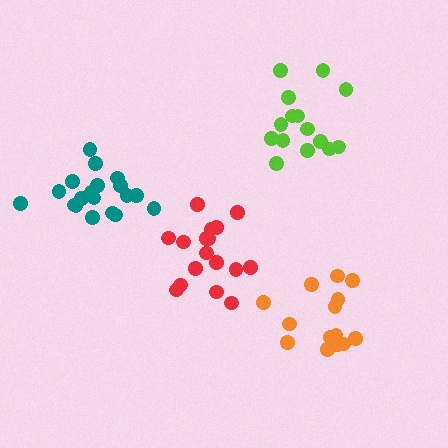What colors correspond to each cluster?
The clusters are colored: lime, teal, orange, red.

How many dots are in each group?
Group 1: 15 dots, Group 2: 19 dots, Group 3: 14 dots, Group 4: 17 dots (65 total).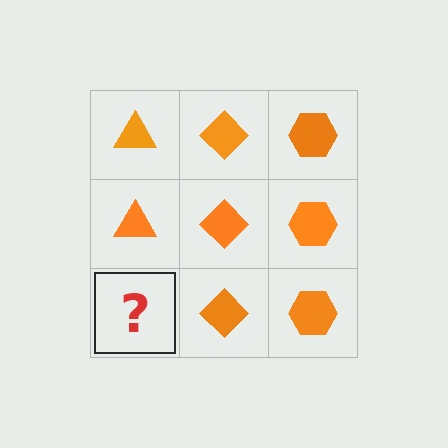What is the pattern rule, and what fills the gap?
The rule is that each column has a consistent shape. The gap should be filled with an orange triangle.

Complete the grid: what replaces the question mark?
The question mark should be replaced with an orange triangle.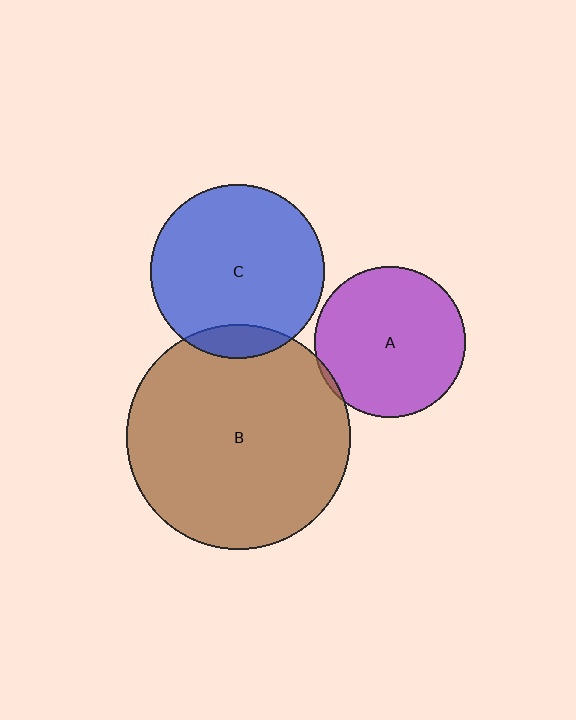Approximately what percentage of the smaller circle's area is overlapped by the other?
Approximately 10%.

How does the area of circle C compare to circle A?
Approximately 1.3 times.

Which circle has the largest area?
Circle B (brown).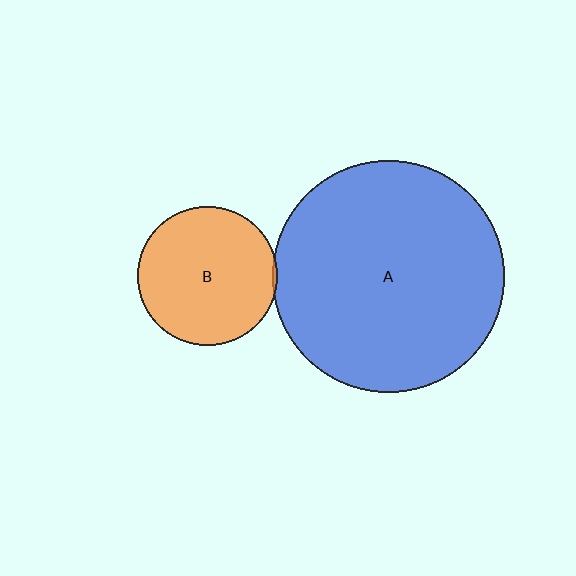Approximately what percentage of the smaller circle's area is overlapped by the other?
Approximately 5%.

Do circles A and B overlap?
Yes.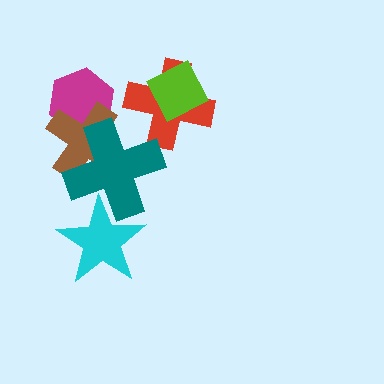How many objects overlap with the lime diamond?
1 object overlaps with the lime diamond.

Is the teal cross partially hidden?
Yes, it is partially covered by another shape.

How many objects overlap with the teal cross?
3 objects overlap with the teal cross.